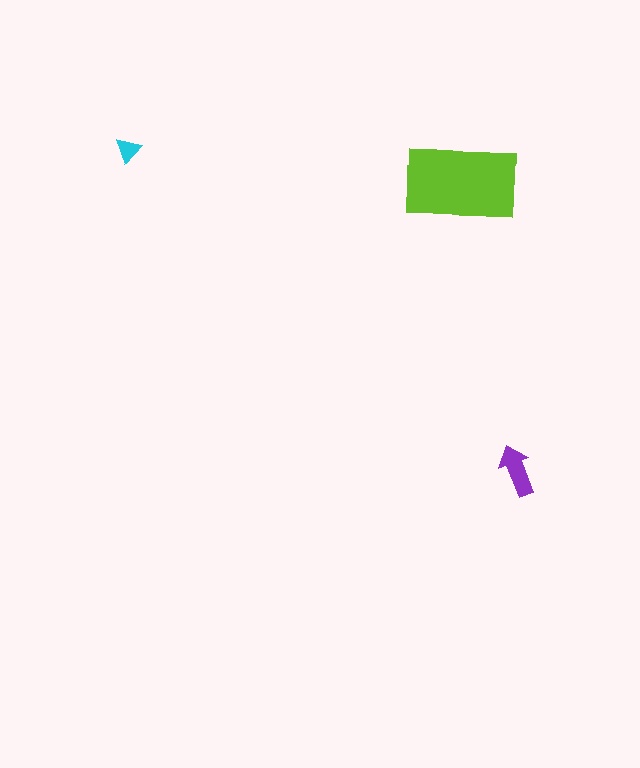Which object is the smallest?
The cyan triangle.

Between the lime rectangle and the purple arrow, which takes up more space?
The lime rectangle.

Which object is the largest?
The lime rectangle.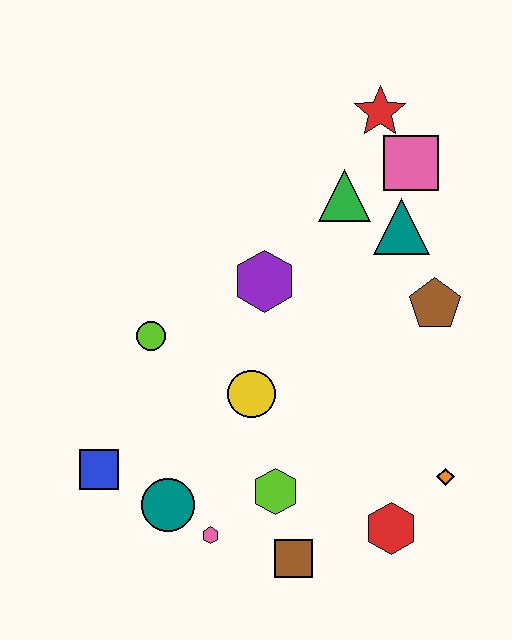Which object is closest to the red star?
The pink square is closest to the red star.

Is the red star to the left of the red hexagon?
Yes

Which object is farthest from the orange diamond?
The red star is farthest from the orange diamond.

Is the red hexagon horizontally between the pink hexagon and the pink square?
Yes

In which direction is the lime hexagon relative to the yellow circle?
The lime hexagon is below the yellow circle.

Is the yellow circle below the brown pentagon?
Yes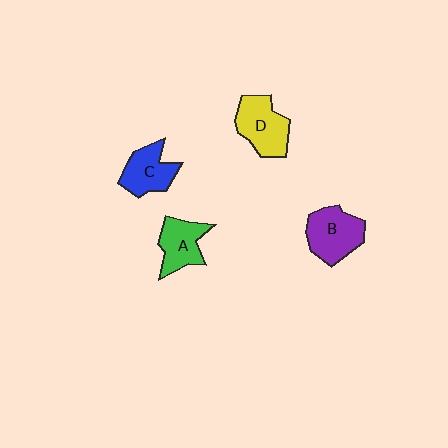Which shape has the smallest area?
Shape C (blue).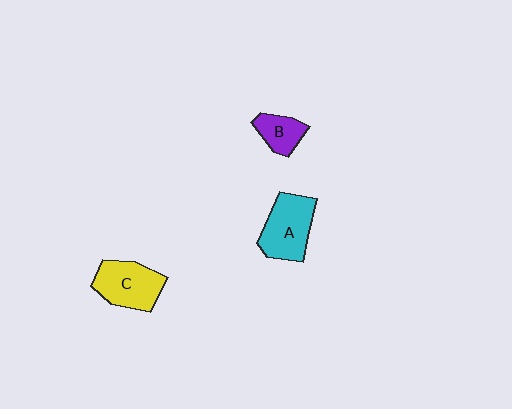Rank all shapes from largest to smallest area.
From largest to smallest: A (cyan), C (yellow), B (purple).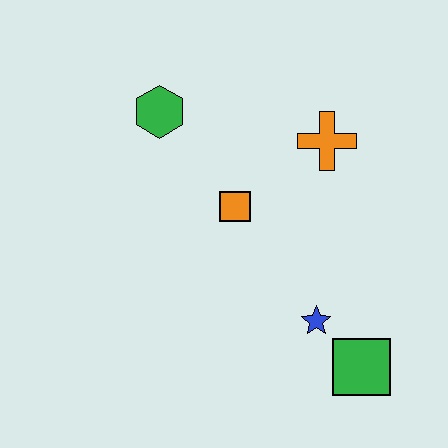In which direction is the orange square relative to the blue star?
The orange square is above the blue star.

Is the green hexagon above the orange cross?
Yes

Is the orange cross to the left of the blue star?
No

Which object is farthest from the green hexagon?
The green square is farthest from the green hexagon.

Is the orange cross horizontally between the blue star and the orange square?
No